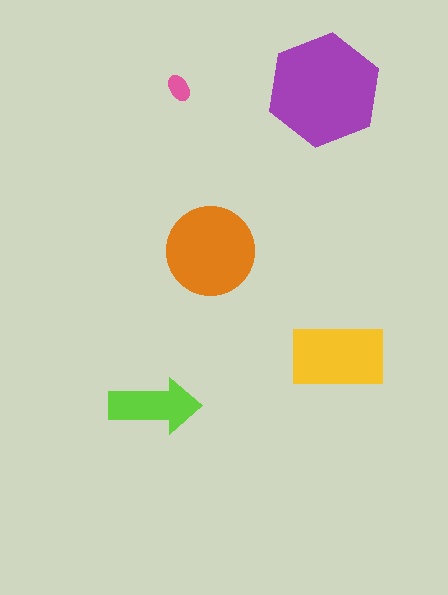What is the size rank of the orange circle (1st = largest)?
2nd.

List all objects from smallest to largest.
The pink ellipse, the lime arrow, the yellow rectangle, the orange circle, the purple hexagon.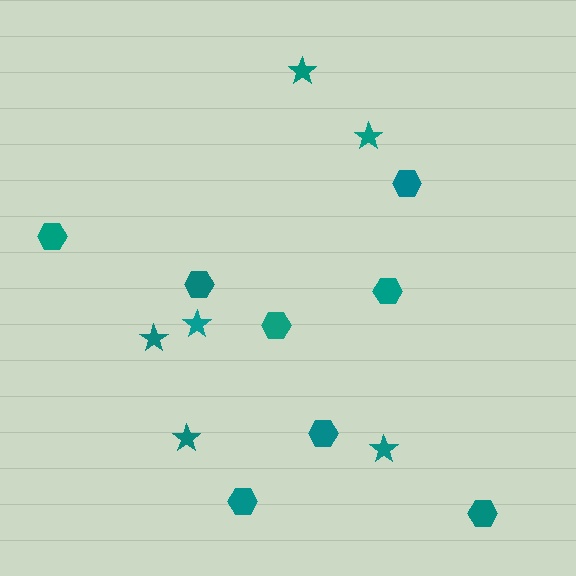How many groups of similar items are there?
There are 2 groups: one group of hexagons (8) and one group of stars (6).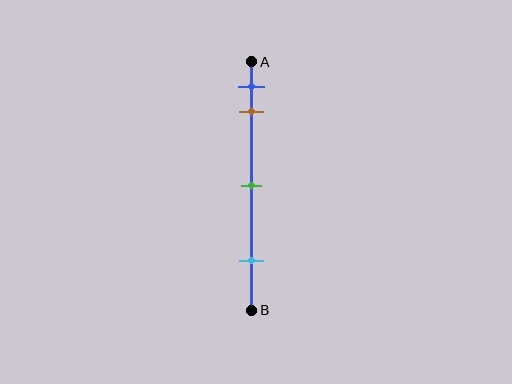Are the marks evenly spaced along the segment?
No, the marks are not evenly spaced.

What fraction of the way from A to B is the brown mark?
The brown mark is approximately 20% (0.2) of the way from A to B.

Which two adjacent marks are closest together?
The blue and brown marks are the closest adjacent pair.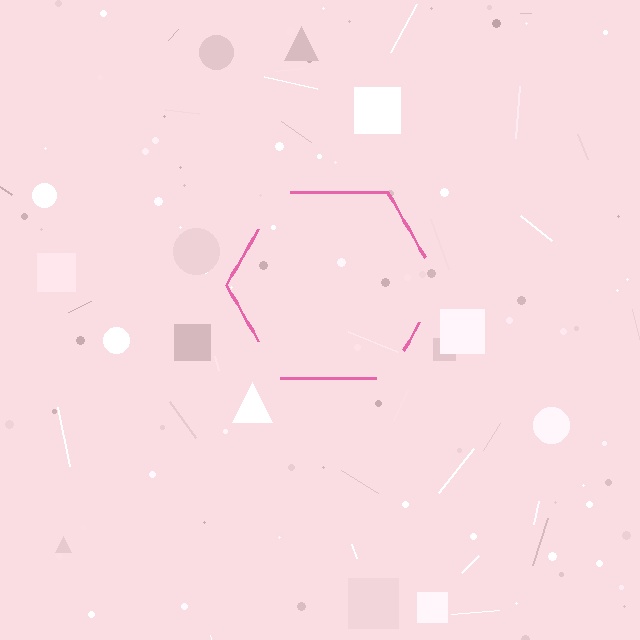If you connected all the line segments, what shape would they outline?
They would outline a hexagon.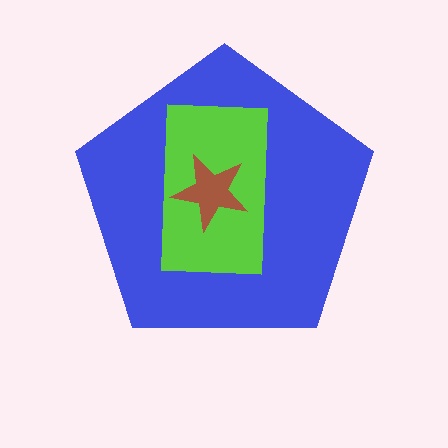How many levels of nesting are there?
3.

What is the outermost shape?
The blue pentagon.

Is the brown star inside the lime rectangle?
Yes.